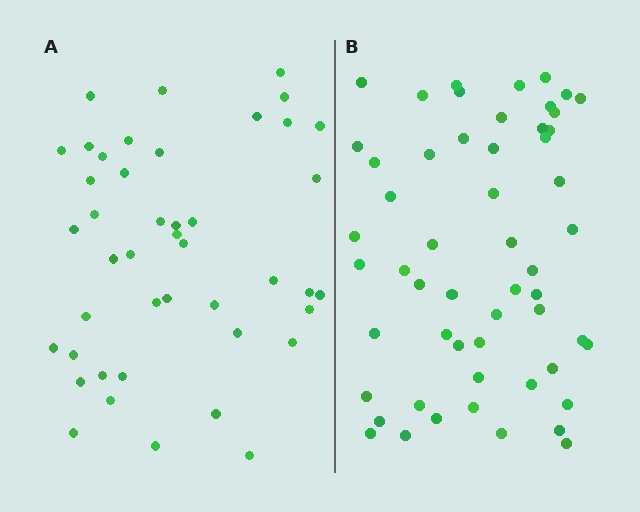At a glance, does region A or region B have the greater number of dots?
Region B (the right region) has more dots.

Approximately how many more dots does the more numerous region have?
Region B has roughly 12 or so more dots than region A.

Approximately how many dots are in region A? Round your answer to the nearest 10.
About 40 dots. (The exact count is 44, which rounds to 40.)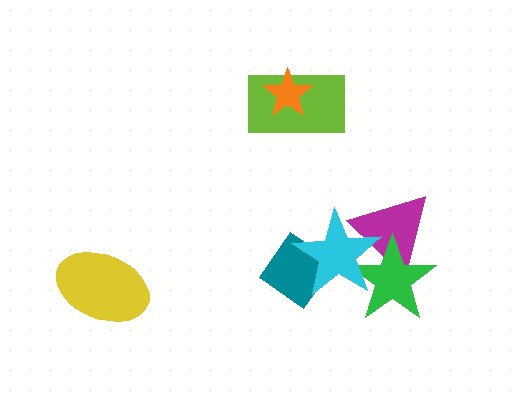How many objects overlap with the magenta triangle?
2 objects overlap with the magenta triangle.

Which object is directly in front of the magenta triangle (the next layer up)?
The green star is directly in front of the magenta triangle.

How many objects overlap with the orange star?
1 object overlaps with the orange star.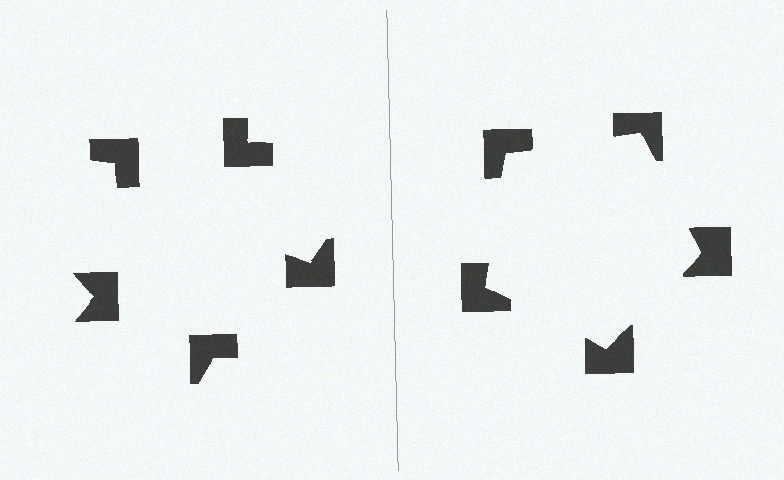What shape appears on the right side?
An illusory pentagon.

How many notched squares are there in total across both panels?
10 — 5 on each side.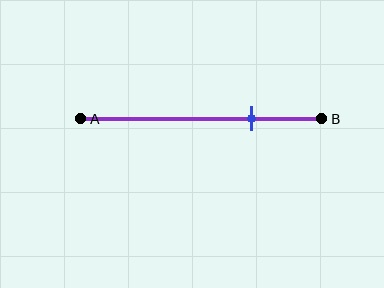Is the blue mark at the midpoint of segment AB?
No, the mark is at about 70% from A, not at the 50% midpoint.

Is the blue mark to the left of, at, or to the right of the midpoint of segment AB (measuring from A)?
The blue mark is to the right of the midpoint of segment AB.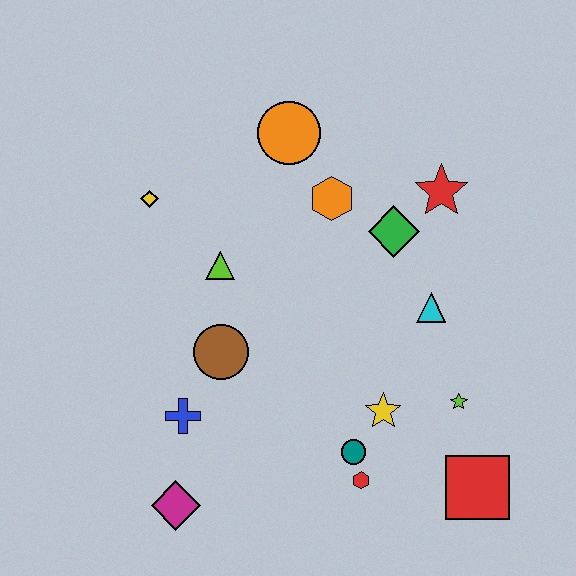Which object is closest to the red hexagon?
The teal circle is closest to the red hexagon.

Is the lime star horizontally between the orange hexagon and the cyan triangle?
No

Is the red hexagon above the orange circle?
No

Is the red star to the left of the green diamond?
No